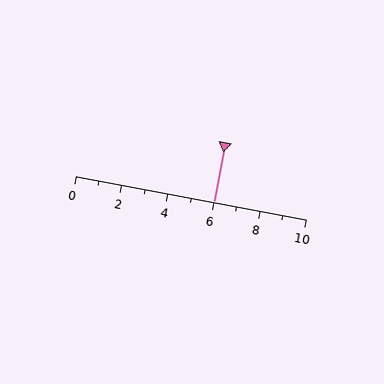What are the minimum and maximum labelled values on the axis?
The axis runs from 0 to 10.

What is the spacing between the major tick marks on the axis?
The major ticks are spaced 2 apart.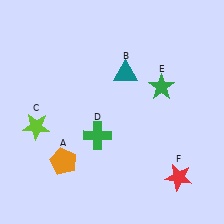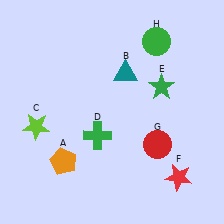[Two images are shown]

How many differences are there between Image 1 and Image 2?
There are 2 differences between the two images.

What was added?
A red circle (G), a green circle (H) were added in Image 2.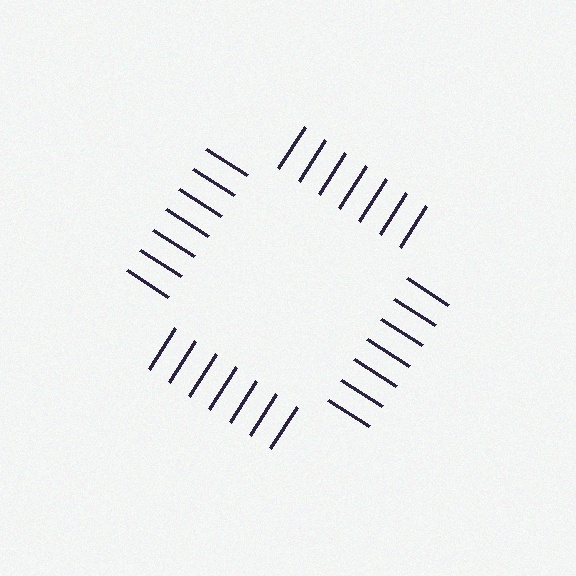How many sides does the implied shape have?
4 sides — the line-ends trace a square.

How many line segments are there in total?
28 — 7 along each of the 4 edges.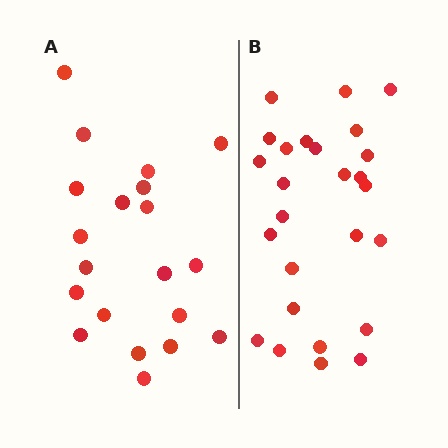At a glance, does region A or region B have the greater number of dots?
Region B (the right region) has more dots.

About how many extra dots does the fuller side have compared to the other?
Region B has about 6 more dots than region A.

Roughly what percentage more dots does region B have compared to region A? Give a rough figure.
About 30% more.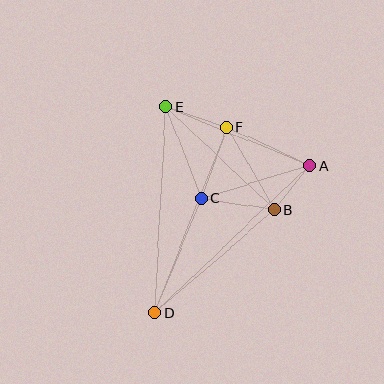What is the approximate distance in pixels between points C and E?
The distance between C and E is approximately 97 pixels.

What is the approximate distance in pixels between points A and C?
The distance between A and C is approximately 113 pixels.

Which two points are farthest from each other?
Points A and D are farthest from each other.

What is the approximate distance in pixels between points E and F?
The distance between E and F is approximately 64 pixels.